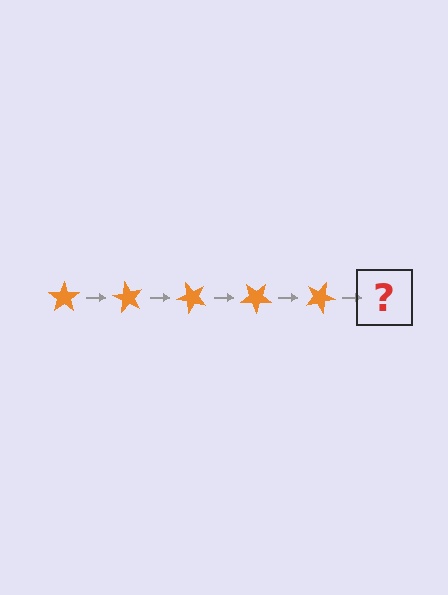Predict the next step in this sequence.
The next step is an orange star rotated 300 degrees.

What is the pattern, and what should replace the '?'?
The pattern is that the star rotates 60 degrees each step. The '?' should be an orange star rotated 300 degrees.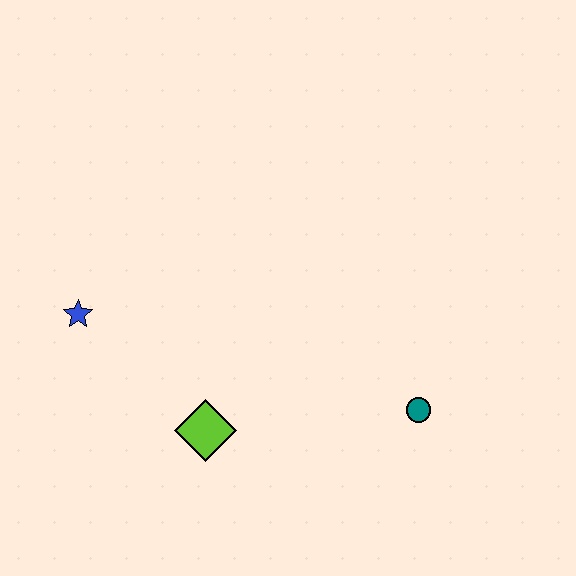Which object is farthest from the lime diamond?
The teal circle is farthest from the lime diamond.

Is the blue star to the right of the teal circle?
No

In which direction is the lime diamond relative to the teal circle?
The lime diamond is to the left of the teal circle.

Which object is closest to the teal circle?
The lime diamond is closest to the teal circle.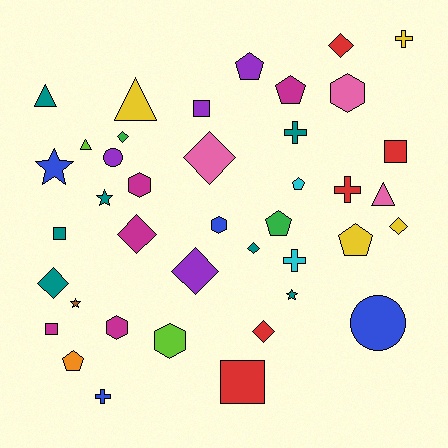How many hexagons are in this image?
There are 5 hexagons.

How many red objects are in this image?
There are 5 red objects.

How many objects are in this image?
There are 40 objects.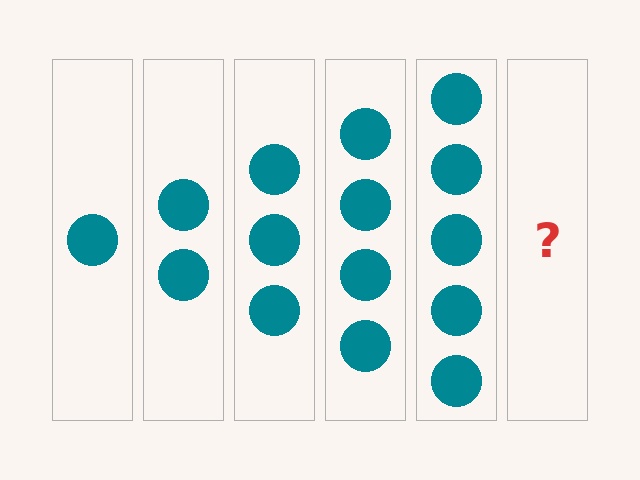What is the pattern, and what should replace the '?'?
The pattern is that each step adds one more circle. The '?' should be 6 circles.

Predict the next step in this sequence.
The next step is 6 circles.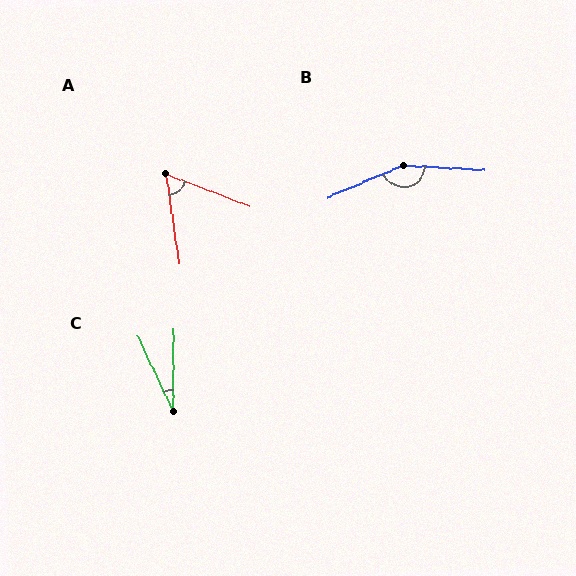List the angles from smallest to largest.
C (25°), A (60°), B (154°).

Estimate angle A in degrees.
Approximately 60 degrees.